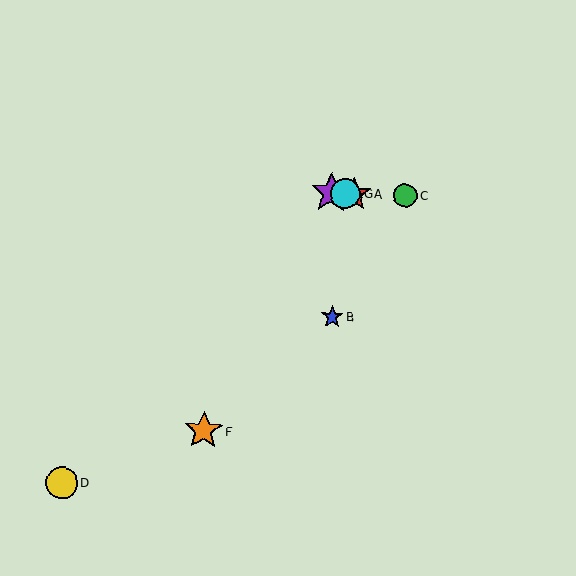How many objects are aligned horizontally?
4 objects (A, C, E, G) are aligned horizontally.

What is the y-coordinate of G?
Object G is at y≈193.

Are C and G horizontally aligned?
Yes, both are at y≈196.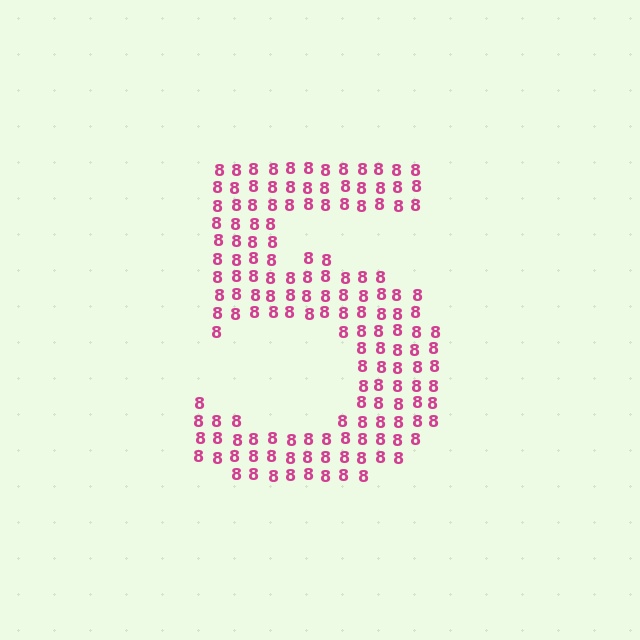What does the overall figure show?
The overall figure shows the digit 5.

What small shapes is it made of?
It is made of small digit 8's.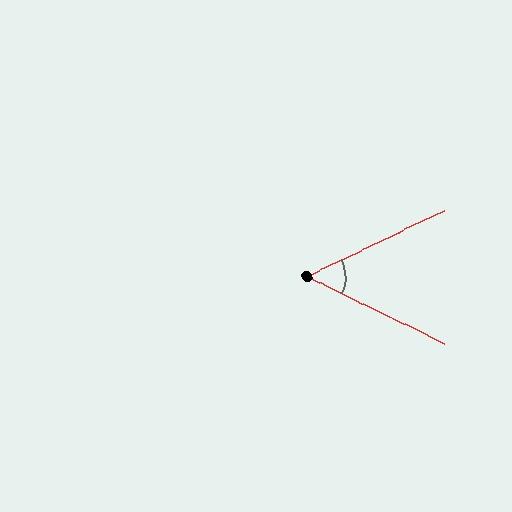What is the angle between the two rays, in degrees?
Approximately 52 degrees.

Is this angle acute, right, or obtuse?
It is acute.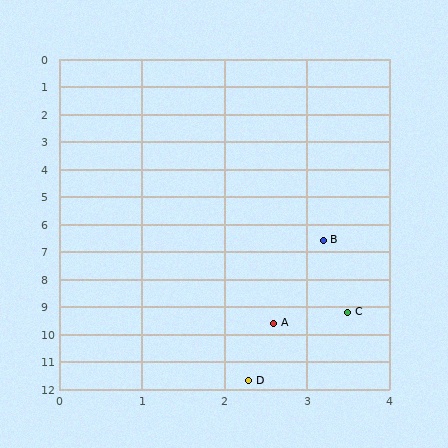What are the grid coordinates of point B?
Point B is at approximately (3.2, 6.6).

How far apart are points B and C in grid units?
Points B and C are about 2.6 grid units apart.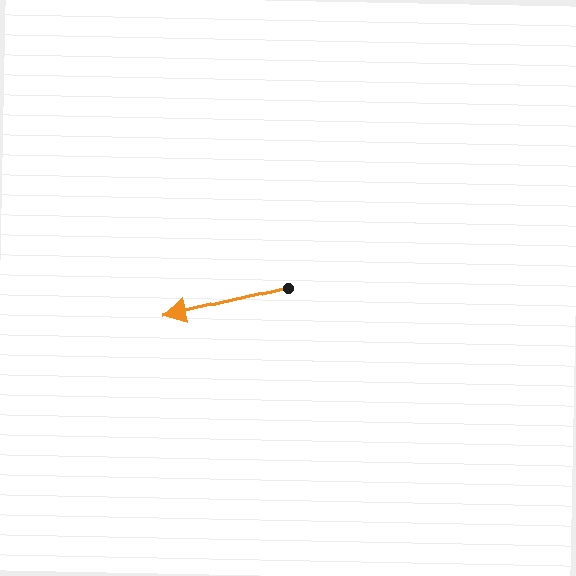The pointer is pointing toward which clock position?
Roughly 9 o'clock.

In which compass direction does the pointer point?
West.